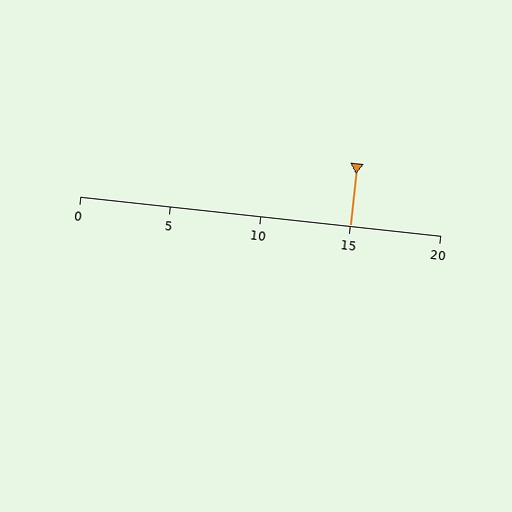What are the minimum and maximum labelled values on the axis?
The axis runs from 0 to 20.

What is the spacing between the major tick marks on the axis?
The major ticks are spaced 5 apart.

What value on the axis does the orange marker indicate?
The marker indicates approximately 15.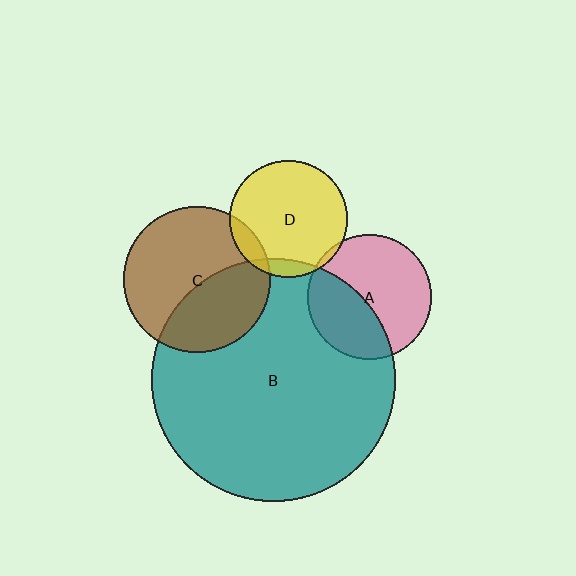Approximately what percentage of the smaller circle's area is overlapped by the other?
Approximately 5%.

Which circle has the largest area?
Circle B (teal).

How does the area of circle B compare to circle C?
Approximately 2.8 times.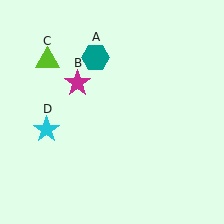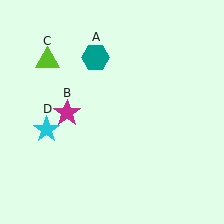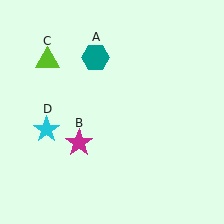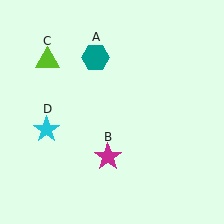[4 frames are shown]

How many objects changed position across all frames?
1 object changed position: magenta star (object B).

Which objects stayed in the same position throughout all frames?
Teal hexagon (object A) and lime triangle (object C) and cyan star (object D) remained stationary.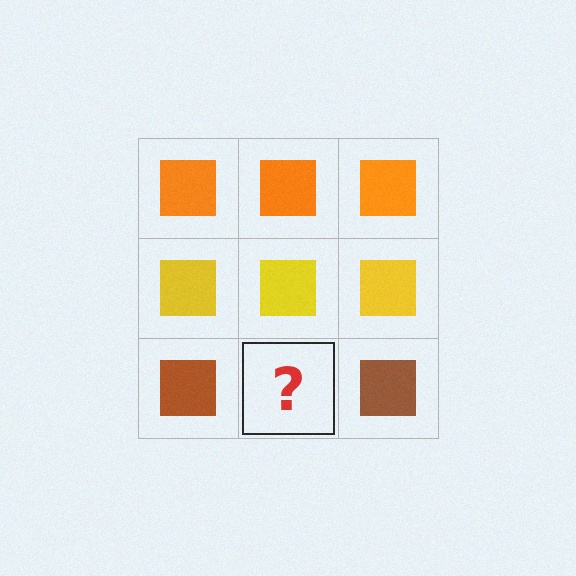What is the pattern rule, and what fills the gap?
The rule is that each row has a consistent color. The gap should be filled with a brown square.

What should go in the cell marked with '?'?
The missing cell should contain a brown square.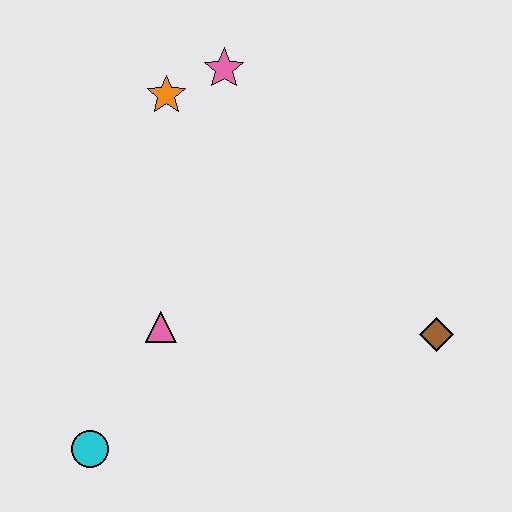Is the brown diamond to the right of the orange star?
Yes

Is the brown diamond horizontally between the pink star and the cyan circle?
No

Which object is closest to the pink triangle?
The cyan circle is closest to the pink triangle.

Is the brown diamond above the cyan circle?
Yes